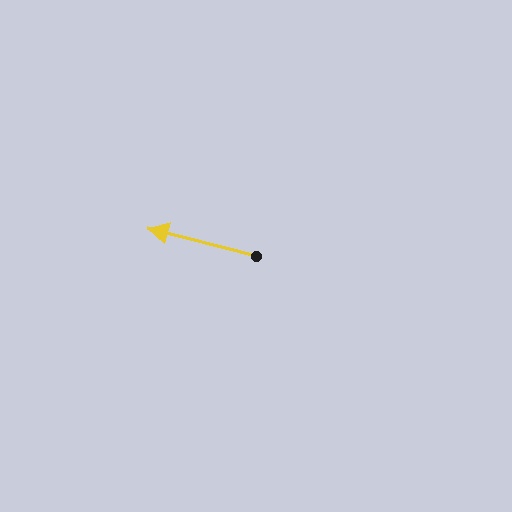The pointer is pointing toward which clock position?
Roughly 9 o'clock.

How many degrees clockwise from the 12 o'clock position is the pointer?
Approximately 284 degrees.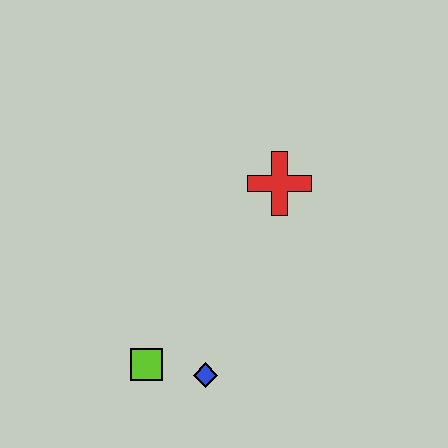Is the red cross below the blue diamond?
No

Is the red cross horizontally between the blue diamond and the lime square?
No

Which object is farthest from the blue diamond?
The red cross is farthest from the blue diamond.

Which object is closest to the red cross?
The blue diamond is closest to the red cross.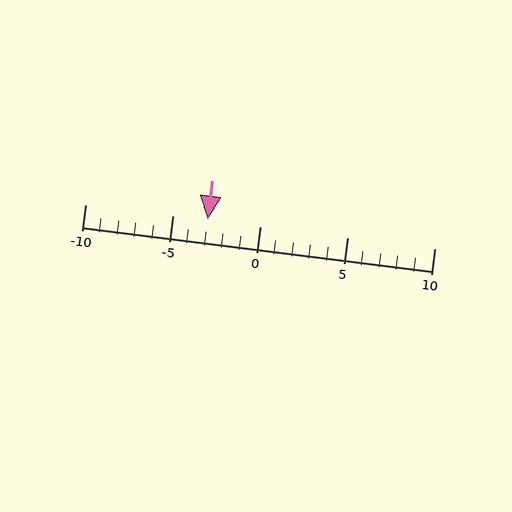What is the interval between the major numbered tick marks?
The major tick marks are spaced 5 units apart.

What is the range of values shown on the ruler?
The ruler shows values from -10 to 10.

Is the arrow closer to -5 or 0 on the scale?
The arrow is closer to -5.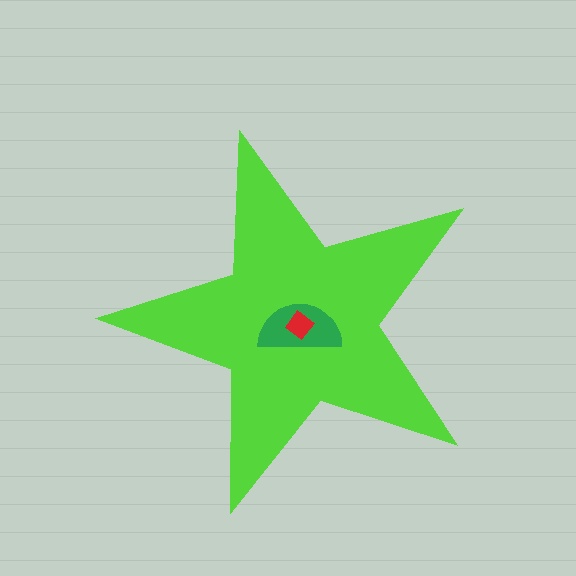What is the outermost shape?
The lime star.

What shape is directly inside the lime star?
The green semicircle.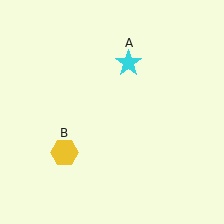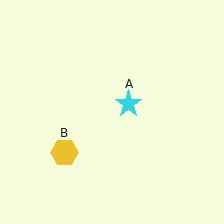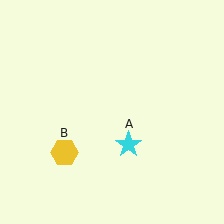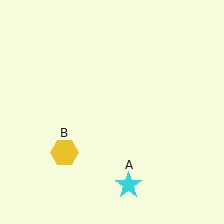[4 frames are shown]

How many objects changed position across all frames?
1 object changed position: cyan star (object A).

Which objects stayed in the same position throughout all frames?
Yellow hexagon (object B) remained stationary.